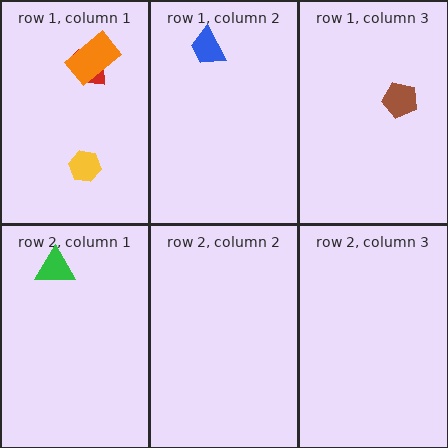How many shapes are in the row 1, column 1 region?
3.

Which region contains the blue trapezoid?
The row 1, column 2 region.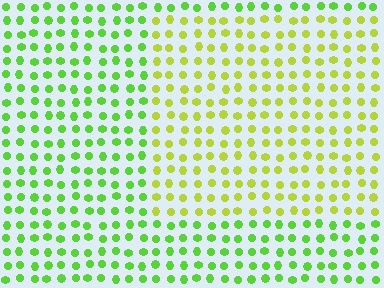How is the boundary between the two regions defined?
The boundary is defined purely by a slight shift in hue (about 36 degrees). Spacing, size, and orientation are identical on both sides.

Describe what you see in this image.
The image is filled with small lime elements in a uniform arrangement. A rectangle-shaped region is visible where the elements are tinted to a slightly different hue, forming a subtle color boundary.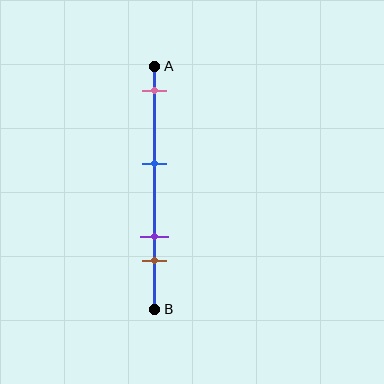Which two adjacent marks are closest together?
The purple and brown marks are the closest adjacent pair.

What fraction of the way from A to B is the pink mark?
The pink mark is approximately 10% (0.1) of the way from A to B.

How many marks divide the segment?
There are 4 marks dividing the segment.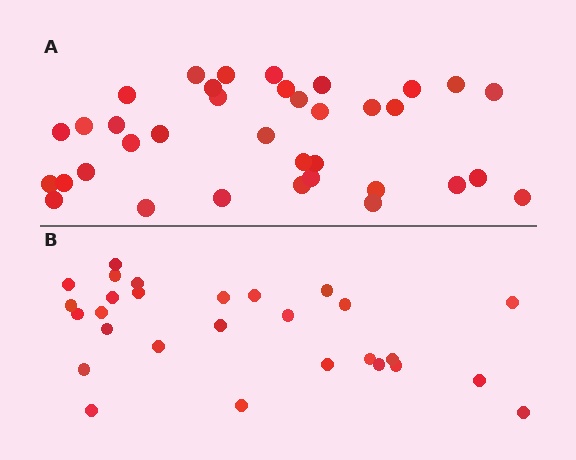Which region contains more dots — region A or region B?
Region A (the top region) has more dots.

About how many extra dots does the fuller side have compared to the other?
Region A has roughly 8 or so more dots than region B.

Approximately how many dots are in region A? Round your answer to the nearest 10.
About 40 dots. (The exact count is 36, which rounds to 40.)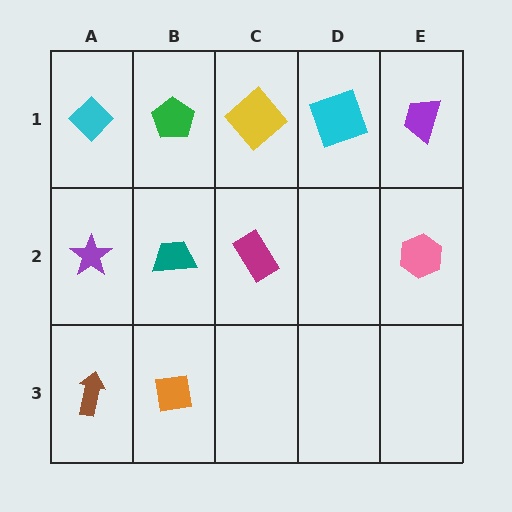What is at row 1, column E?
A purple trapezoid.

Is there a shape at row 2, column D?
No, that cell is empty.